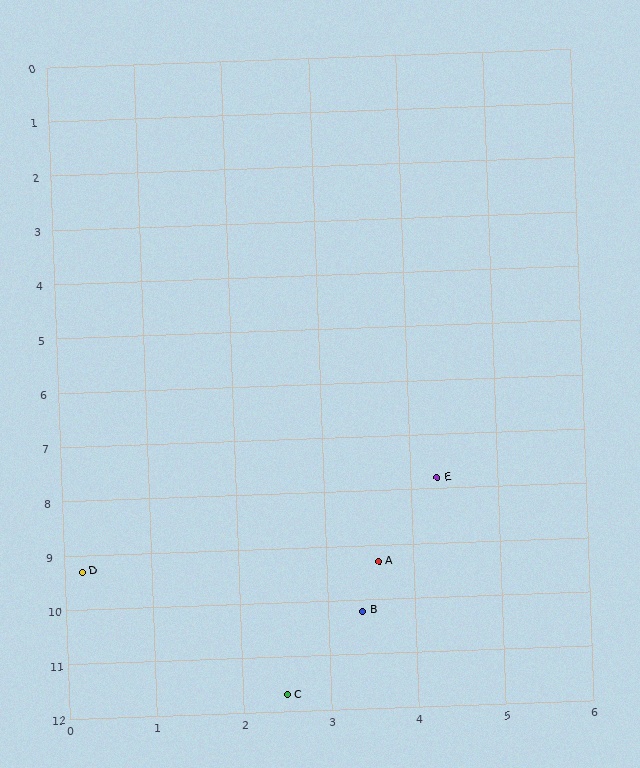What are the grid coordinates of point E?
Point E is at approximately (4.3, 7.8).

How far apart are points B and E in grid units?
Points B and E are about 2.6 grid units apart.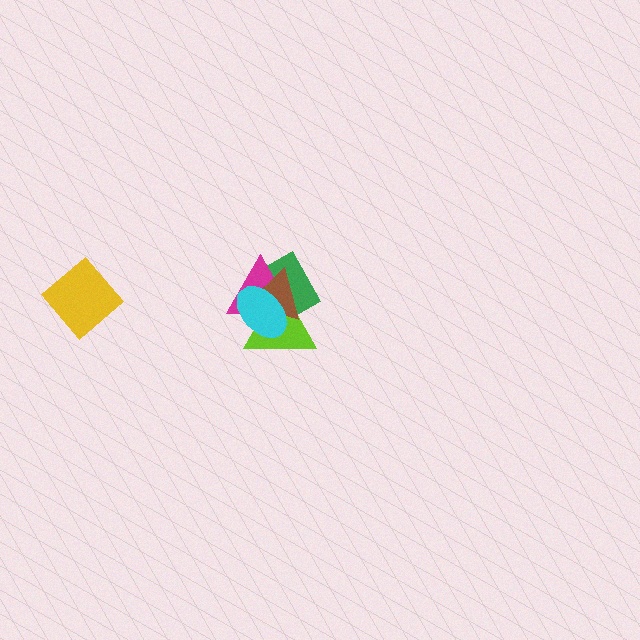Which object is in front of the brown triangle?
The cyan ellipse is in front of the brown triangle.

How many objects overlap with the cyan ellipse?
4 objects overlap with the cyan ellipse.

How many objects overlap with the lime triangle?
4 objects overlap with the lime triangle.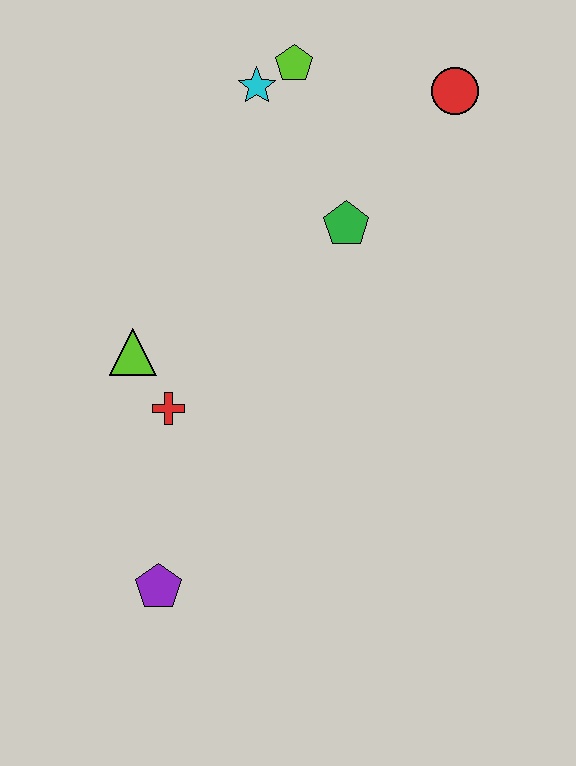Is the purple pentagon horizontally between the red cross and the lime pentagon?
No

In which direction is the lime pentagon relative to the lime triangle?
The lime pentagon is above the lime triangle.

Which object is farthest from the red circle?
The purple pentagon is farthest from the red circle.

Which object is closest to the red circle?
The lime pentagon is closest to the red circle.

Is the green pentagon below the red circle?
Yes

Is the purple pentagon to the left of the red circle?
Yes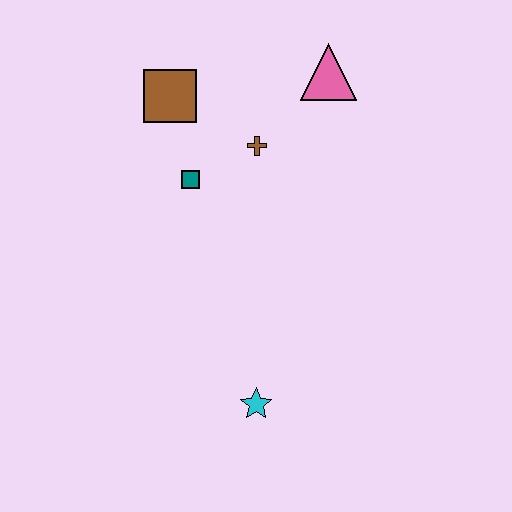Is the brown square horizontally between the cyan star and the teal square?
No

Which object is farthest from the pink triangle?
The cyan star is farthest from the pink triangle.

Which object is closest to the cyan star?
The teal square is closest to the cyan star.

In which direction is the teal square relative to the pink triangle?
The teal square is to the left of the pink triangle.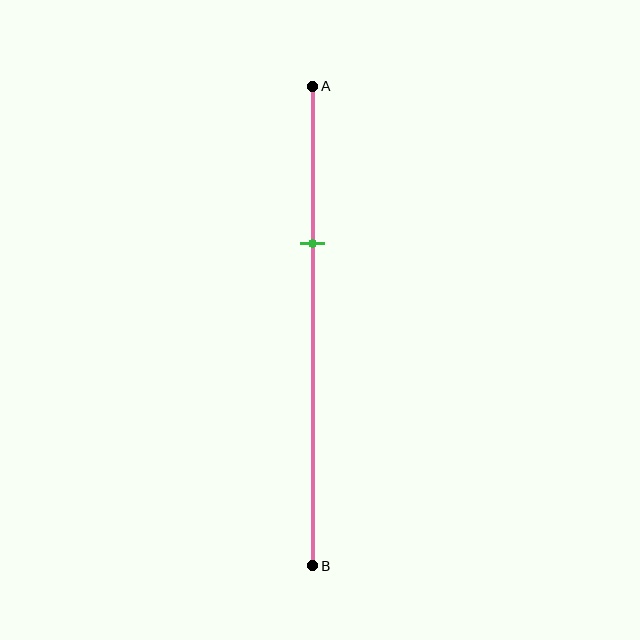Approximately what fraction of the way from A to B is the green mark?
The green mark is approximately 35% of the way from A to B.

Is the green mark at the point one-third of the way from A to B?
Yes, the mark is approximately at the one-third point.